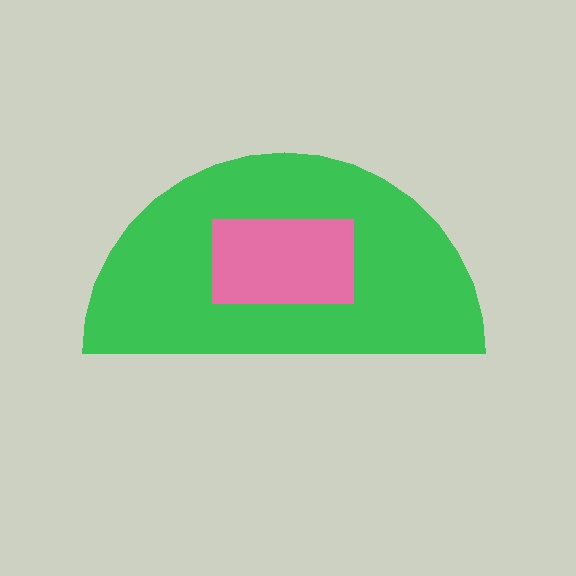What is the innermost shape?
The pink rectangle.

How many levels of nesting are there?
2.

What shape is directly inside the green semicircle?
The pink rectangle.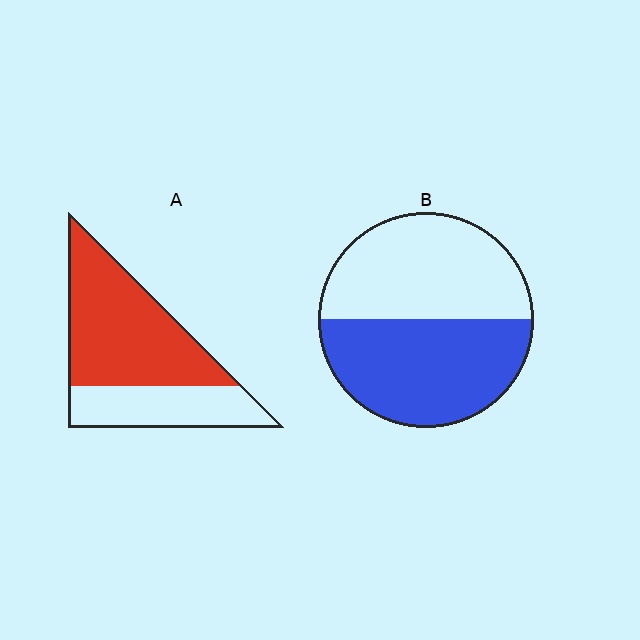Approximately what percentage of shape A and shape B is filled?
A is approximately 65% and B is approximately 50%.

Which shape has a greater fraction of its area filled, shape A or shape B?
Shape A.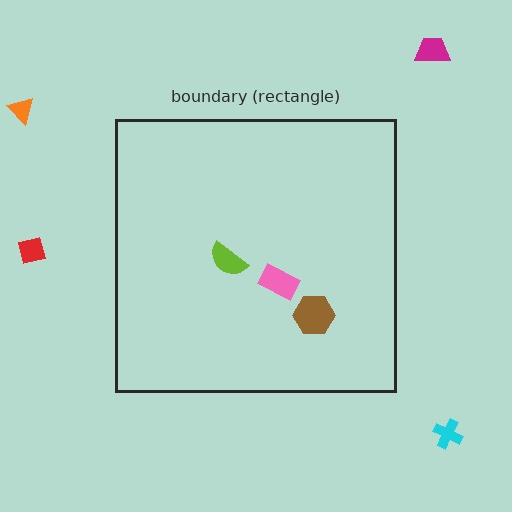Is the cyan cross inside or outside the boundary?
Outside.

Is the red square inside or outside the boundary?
Outside.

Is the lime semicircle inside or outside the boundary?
Inside.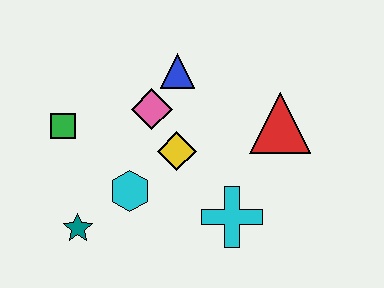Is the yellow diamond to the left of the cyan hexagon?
No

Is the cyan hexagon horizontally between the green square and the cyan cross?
Yes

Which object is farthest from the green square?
The red triangle is farthest from the green square.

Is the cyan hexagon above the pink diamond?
No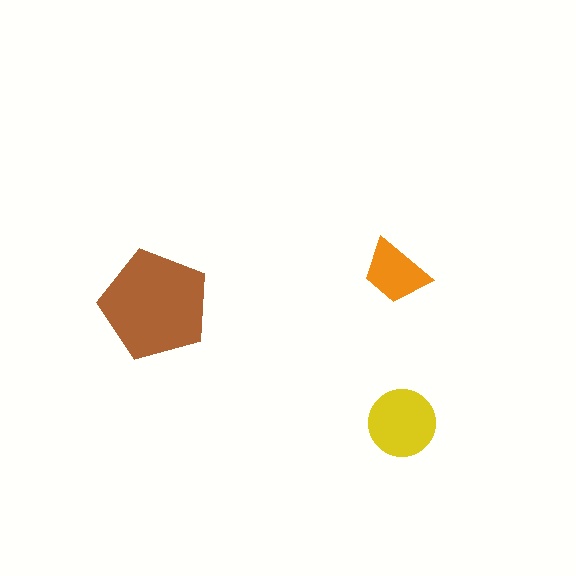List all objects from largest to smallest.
The brown pentagon, the yellow circle, the orange trapezoid.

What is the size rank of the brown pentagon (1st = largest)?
1st.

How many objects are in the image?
There are 3 objects in the image.